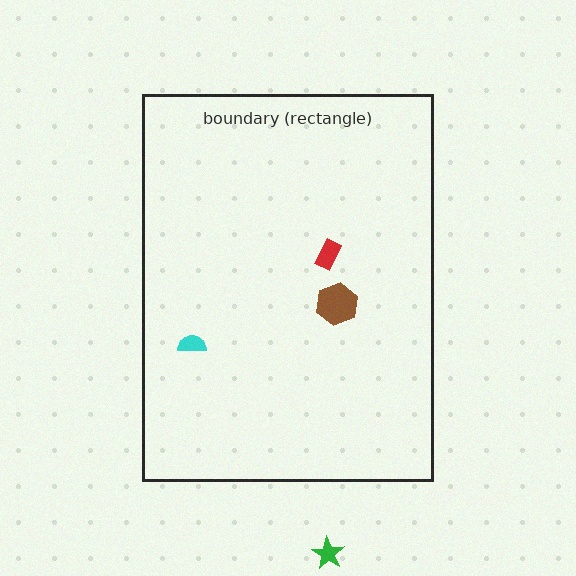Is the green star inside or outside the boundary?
Outside.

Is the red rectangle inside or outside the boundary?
Inside.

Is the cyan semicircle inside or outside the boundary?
Inside.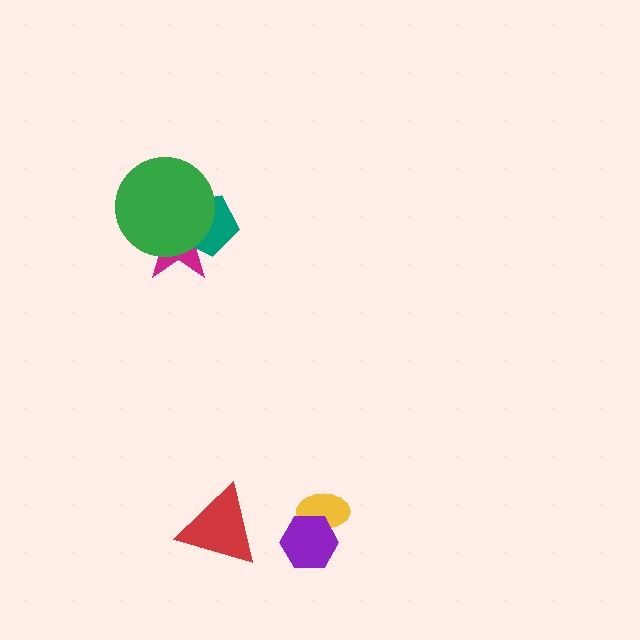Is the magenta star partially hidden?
Yes, it is partially covered by another shape.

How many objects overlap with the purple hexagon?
1 object overlaps with the purple hexagon.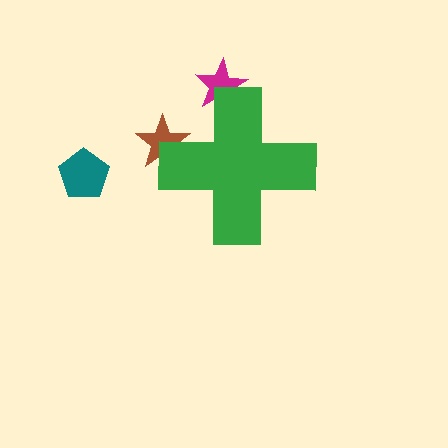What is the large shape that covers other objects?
A green cross.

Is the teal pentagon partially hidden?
No, the teal pentagon is fully visible.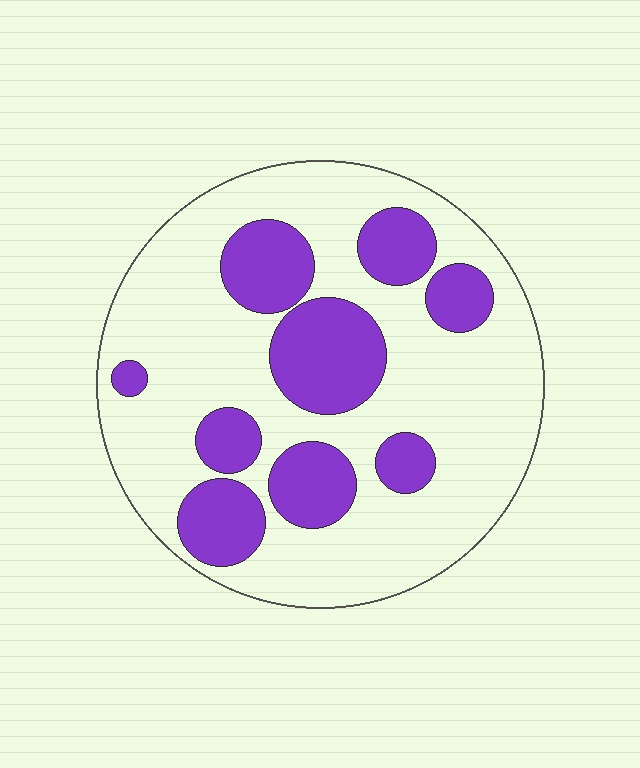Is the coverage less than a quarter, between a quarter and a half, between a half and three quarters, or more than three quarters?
Between a quarter and a half.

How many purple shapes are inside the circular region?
9.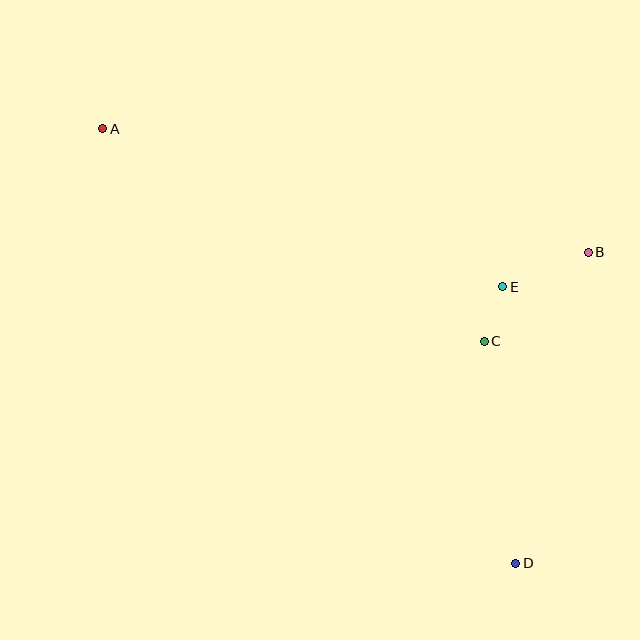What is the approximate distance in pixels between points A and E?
The distance between A and E is approximately 430 pixels.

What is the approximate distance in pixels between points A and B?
The distance between A and B is approximately 501 pixels.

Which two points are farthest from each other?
Points A and D are farthest from each other.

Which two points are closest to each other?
Points C and E are closest to each other.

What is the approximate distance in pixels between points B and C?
The distance between B and C is approximately 136 pixels.